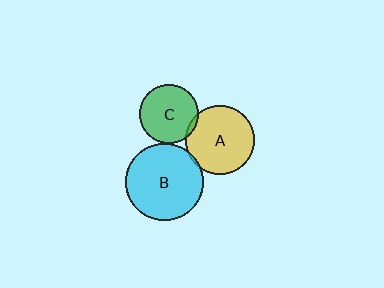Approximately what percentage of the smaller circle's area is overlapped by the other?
Approximately 5%.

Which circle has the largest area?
Circle B (cyan).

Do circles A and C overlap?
Yes.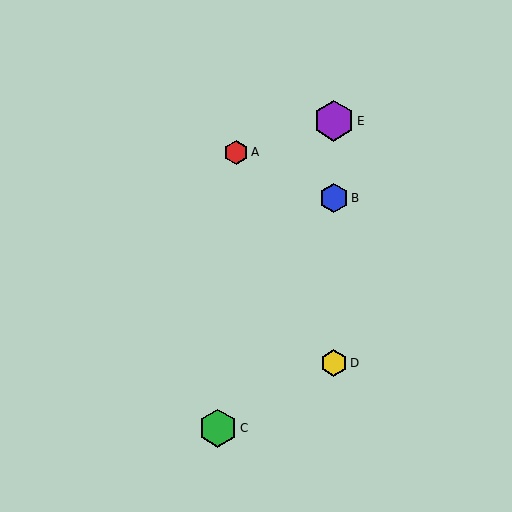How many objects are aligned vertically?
3 objects (B, D, E) are aligned vertically.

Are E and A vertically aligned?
No, E is at x≈334 and A is at x≈236.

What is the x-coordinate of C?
Object C is at x≈218.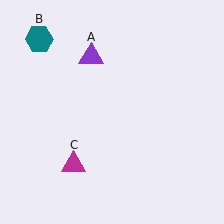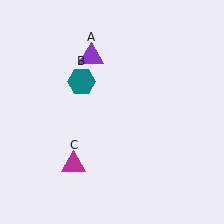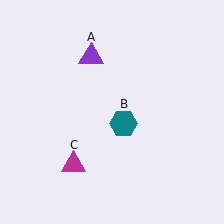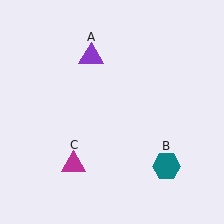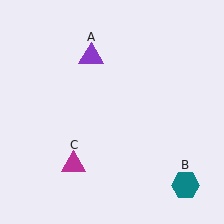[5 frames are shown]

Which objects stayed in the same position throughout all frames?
Purple triangle (object A) and magenta triangle (object C) remained stationary.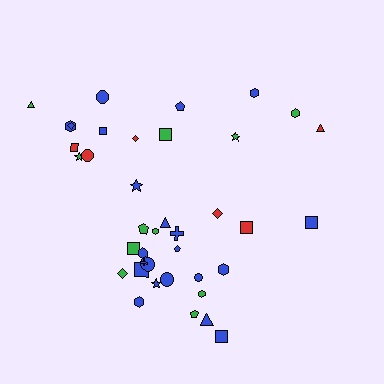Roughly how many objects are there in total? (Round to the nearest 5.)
Roughly 40 objects in total.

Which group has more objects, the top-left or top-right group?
The top-left group.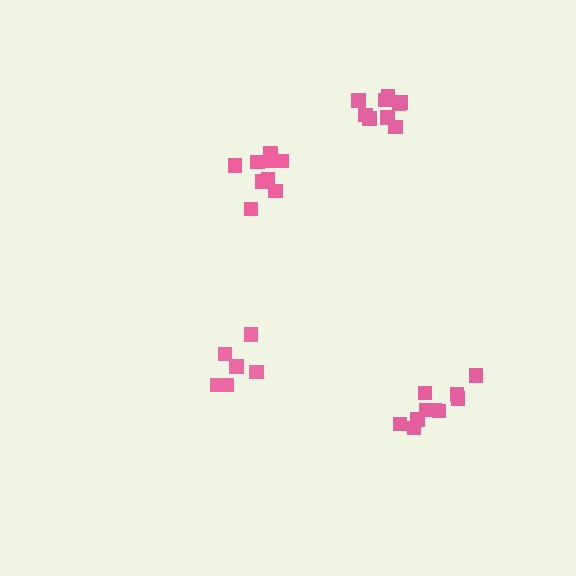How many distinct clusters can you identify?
There are 4 distinct clusters.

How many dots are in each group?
Group 1: 9 dots, Group 2: 6 dots, Group 3: 10 dots, Group 4: 9 dots (34 total).